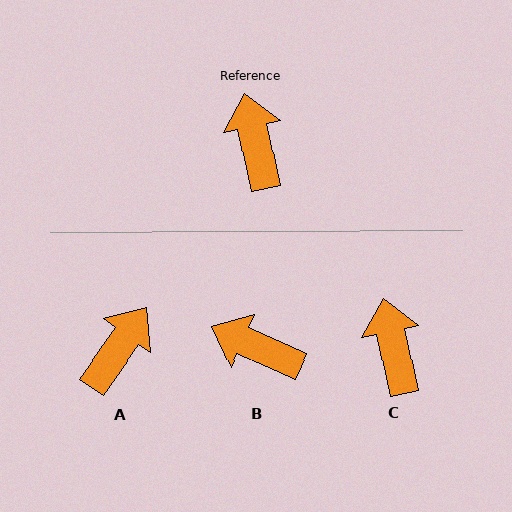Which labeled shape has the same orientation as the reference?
C.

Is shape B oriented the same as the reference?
No, it is off by about 54 degrees.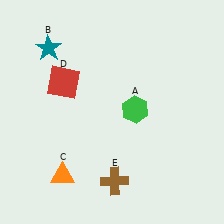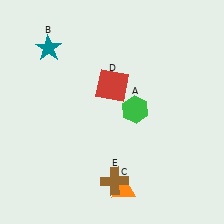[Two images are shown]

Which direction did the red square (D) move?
The red square (D) moved right.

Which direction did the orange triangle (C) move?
The orange triangle (C) moved right.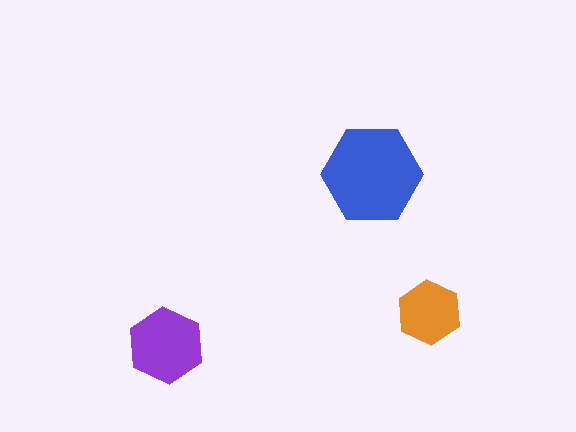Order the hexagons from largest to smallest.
the blue one, the purple one, the orange one.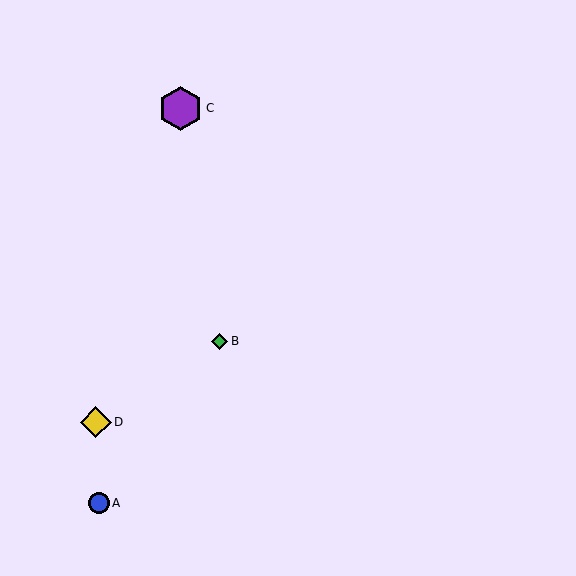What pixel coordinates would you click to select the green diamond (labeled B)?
Click at (220, 341) to select the green diamond B.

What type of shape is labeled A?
Shape A is a blue circle.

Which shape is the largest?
The purple hexagon (labeled C) is the largest.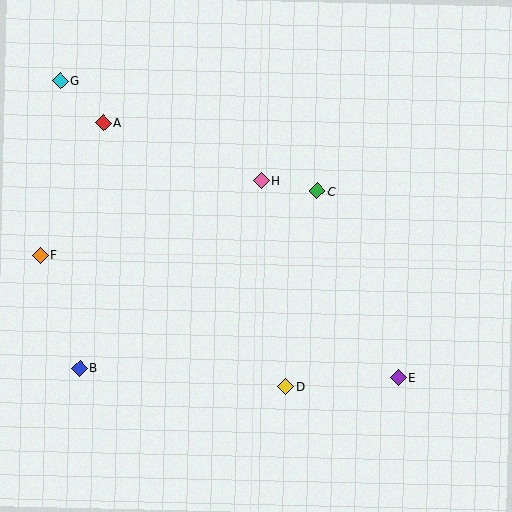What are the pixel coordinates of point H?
Point H is at (261, 181).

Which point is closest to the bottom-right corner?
Point E is closest to the bottom-right corner.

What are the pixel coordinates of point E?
Point E is at (398, 377).